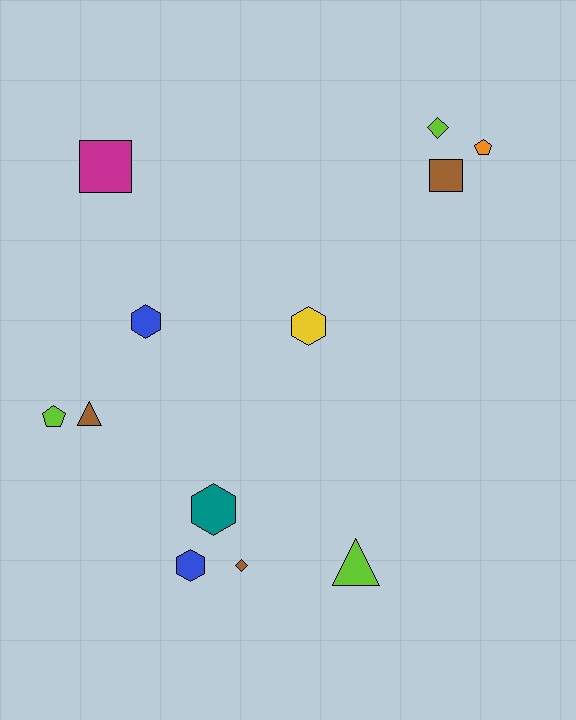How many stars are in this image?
There are no stars.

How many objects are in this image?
There are 12 objects.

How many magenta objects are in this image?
There is 1 magenta object.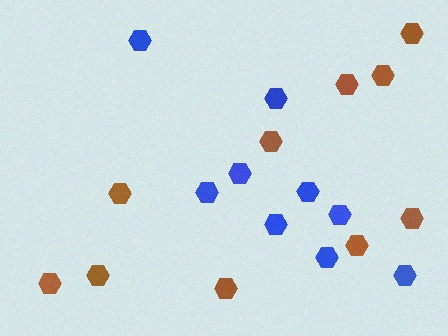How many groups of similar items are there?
There are 2 groups: one group of blue hexagons (9) and one group of brown hexagons (10).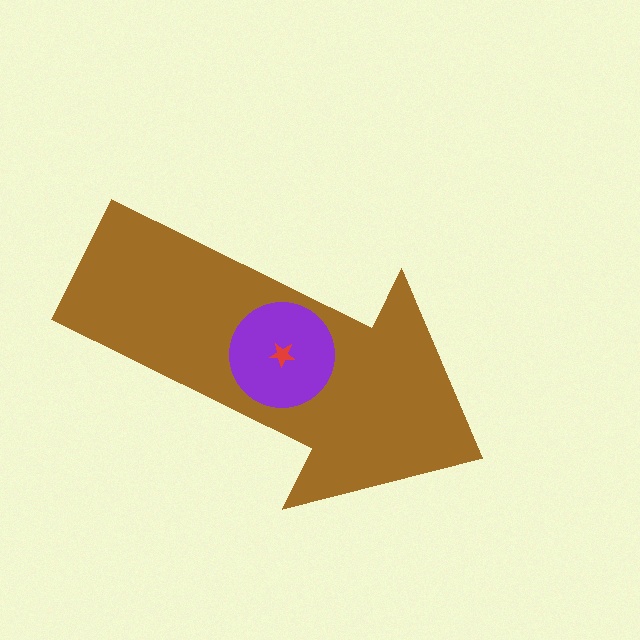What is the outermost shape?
The brown arrow.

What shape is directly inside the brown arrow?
The purple circle.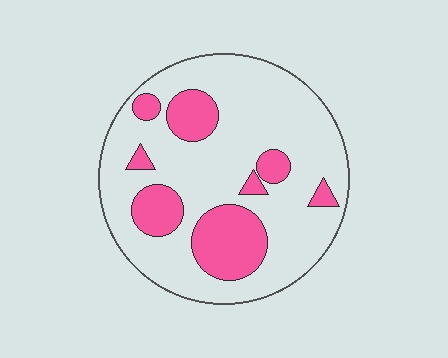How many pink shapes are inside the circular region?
8.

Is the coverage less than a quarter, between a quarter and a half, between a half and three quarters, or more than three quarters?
Less than a quarter.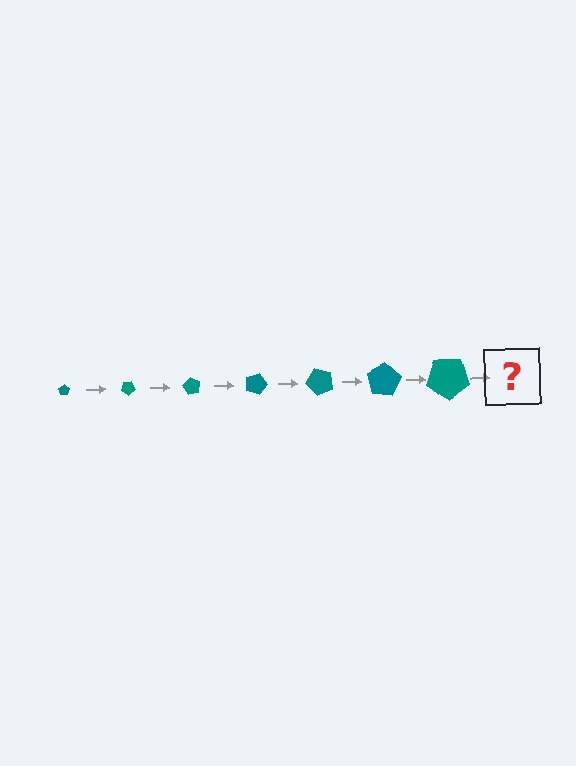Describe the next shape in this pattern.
It should be a pentagon, larger than the previous one and rotated 210 degrees from the start.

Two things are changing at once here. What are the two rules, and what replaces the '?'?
The two rules are that the pentagon grows larger each step and it rotates 30 degrees each step. The '?' should be a pentagon, larger than the previous one and rotated 210 degrees from the start.